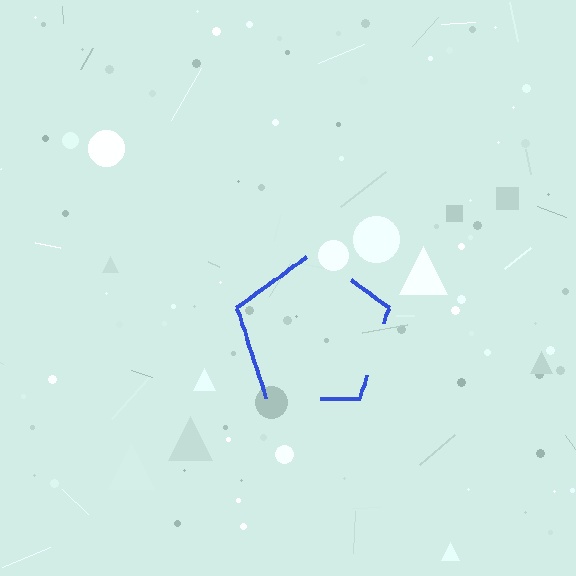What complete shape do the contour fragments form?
The contour fragments form a pentagon.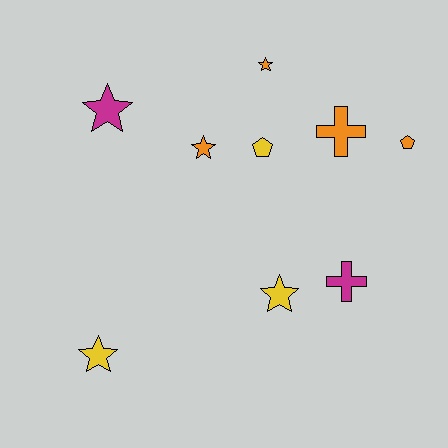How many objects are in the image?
There are 9 objects.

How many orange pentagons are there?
There is 1 orange pentagon.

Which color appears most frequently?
Orange, with 4 objects.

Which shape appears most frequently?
Star, with 5 objects.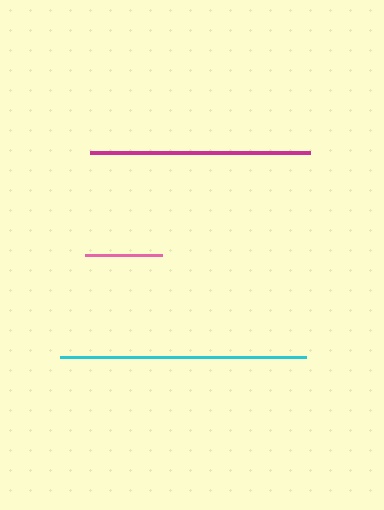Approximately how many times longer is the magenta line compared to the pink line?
The magenta line is approximately 2.9 times the length of the pink line.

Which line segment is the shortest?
The pink line is the shortest at approximately 77 pixels.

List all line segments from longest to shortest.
From longest to shortest: cyan, magenta, pink.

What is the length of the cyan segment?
The cyan segment is approximately 246 pixels long.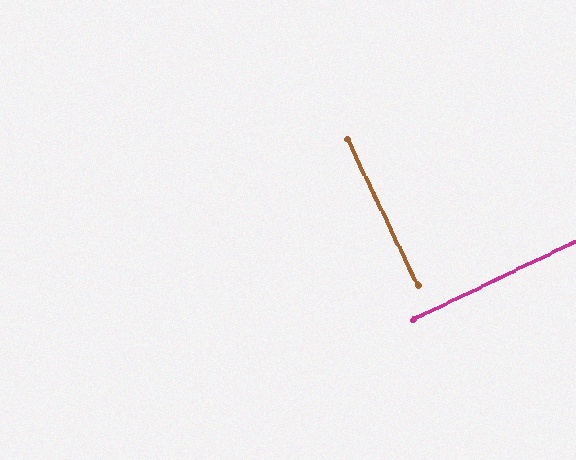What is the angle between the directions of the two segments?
Approximately 90 degrees.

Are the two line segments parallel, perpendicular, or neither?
Perpendicular — they meet at approximately 90°.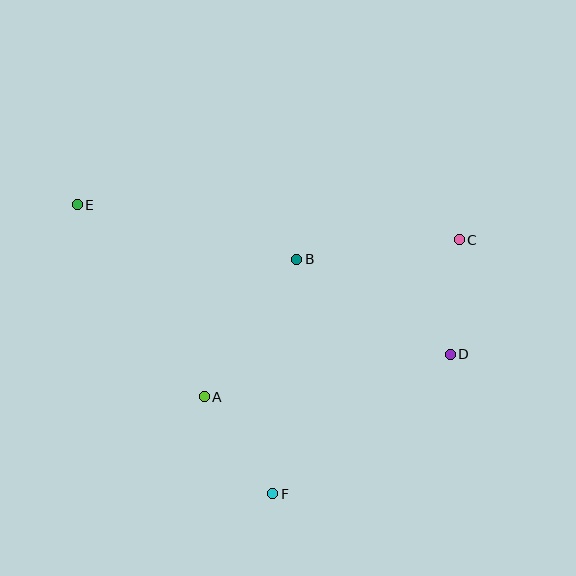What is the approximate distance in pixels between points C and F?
The distance between C and F is approximately 315 pixels.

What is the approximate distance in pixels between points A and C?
The distance between A and C is approximately 299 pixels.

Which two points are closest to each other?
Points C and D are closest to each other.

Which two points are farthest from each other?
Points D and E are farthest from each other.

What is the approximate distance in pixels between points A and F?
The distance between A and F is approximately 119 pixels.